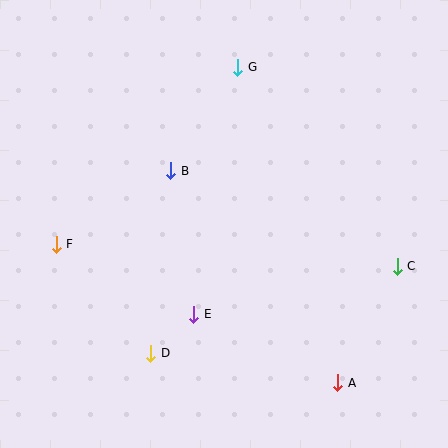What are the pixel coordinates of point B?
Point B is at (171, 171).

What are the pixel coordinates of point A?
Point A is at (338, 383).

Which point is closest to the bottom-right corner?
Point A is closest to the bottom-right corner.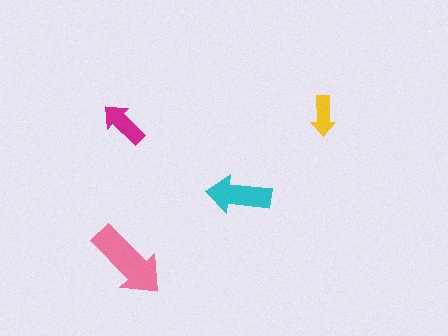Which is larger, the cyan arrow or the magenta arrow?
The cyan one.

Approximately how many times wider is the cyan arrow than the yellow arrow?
About 1.5 times wider.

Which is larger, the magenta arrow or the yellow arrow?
The magenta one.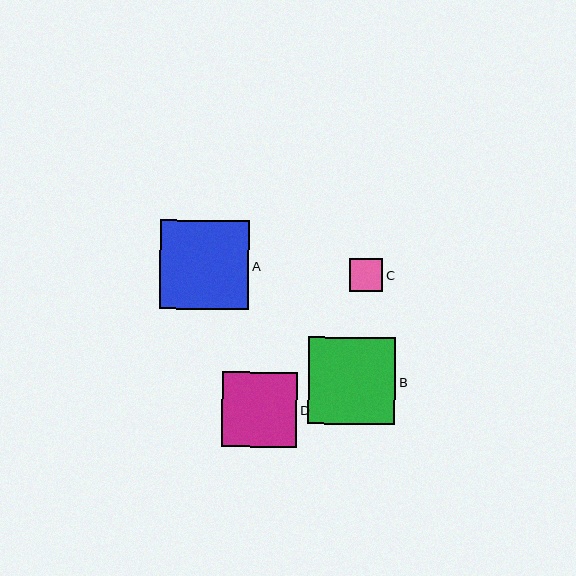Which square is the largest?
Square A is the largest with a size of approximately 89 pixels.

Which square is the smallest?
Square C is the smallest with a size of approximately 33 pixels.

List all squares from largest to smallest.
From largest to smallest: A, B, D, C.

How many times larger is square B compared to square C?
Square B is approximately 2.6 times the size of square C.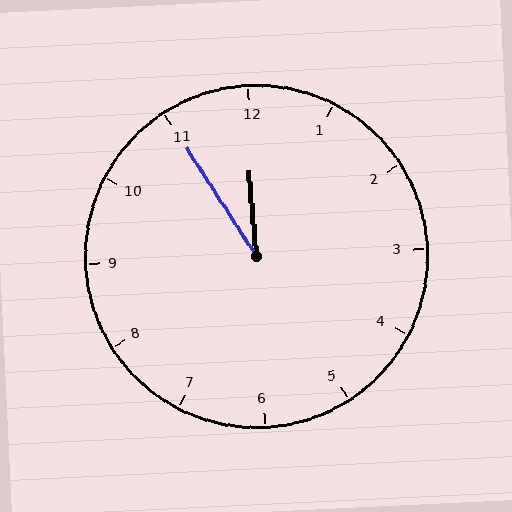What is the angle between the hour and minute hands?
Approximately 28 degrees.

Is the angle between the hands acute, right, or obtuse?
It is acute.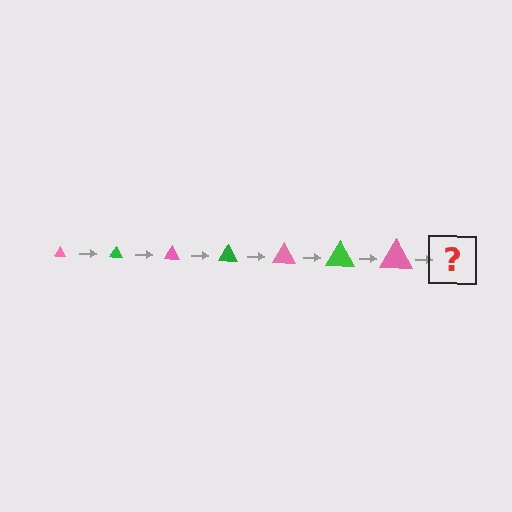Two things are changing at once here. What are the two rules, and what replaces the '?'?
The two rules are that the triangle grows larger each step and the color cycles through pink and green. The '?' should be a green triangle, larger than the previous one.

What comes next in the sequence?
The next element should be a green triangle, larger than the previous one.